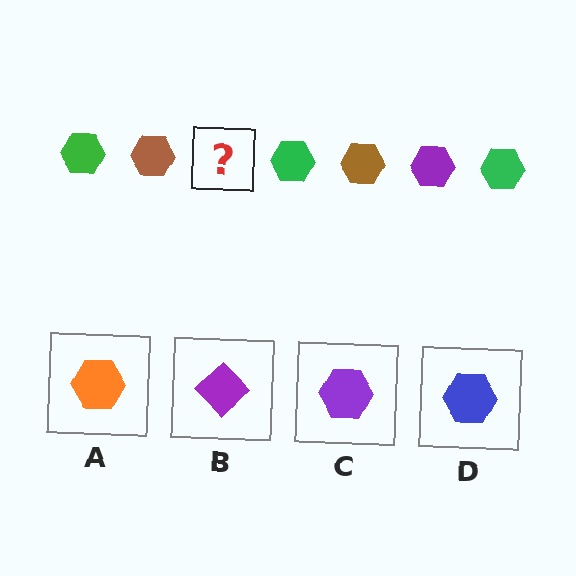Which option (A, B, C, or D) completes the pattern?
C.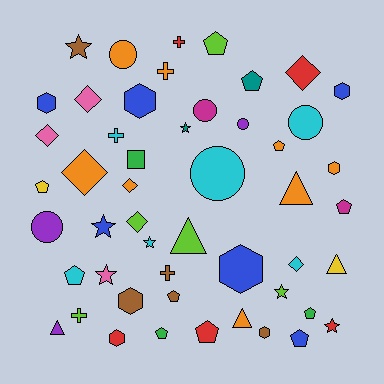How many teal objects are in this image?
There are 2 teal objects.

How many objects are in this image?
There are 50 objects.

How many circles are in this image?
There are 6 circles.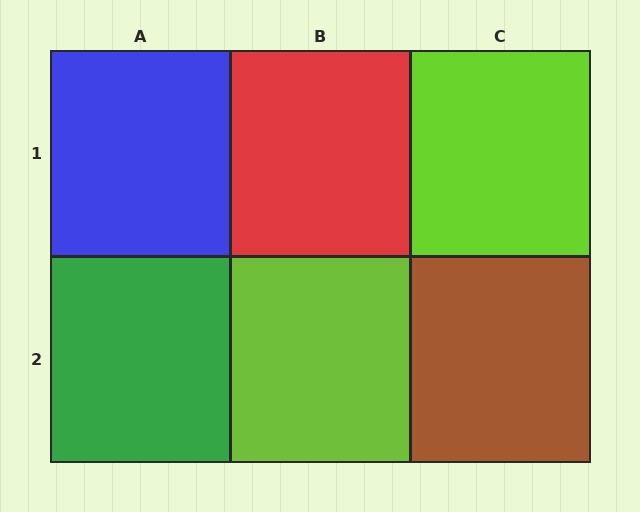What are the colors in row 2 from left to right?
Green, lime, brown.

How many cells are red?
1 cell is red.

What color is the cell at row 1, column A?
Blue.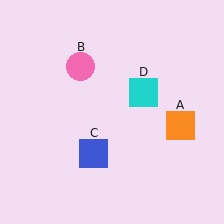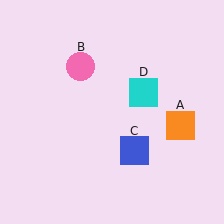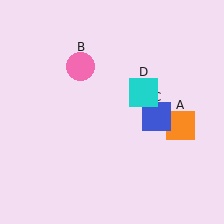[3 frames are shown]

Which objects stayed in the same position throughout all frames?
Orange square (object A) and pink circle (object B) and cyan square (object D) remained stationary.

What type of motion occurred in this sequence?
The blue square (object C) rotated counterclockwise around the center of the scene.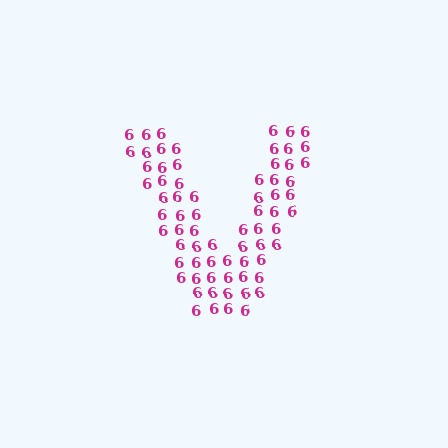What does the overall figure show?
The overall figure shows the letter V.